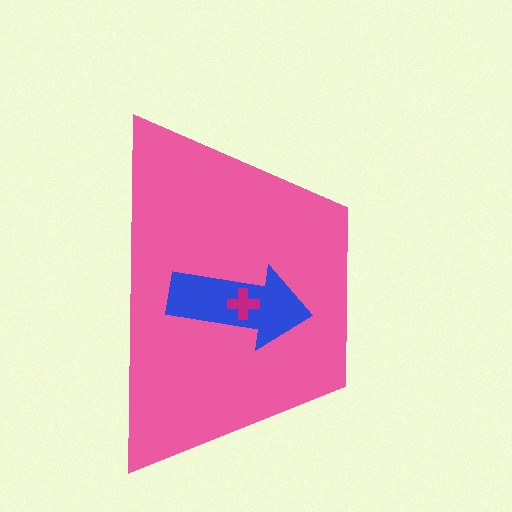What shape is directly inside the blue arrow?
The magenta cross.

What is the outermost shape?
The pink trapezoid.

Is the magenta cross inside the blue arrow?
Yes.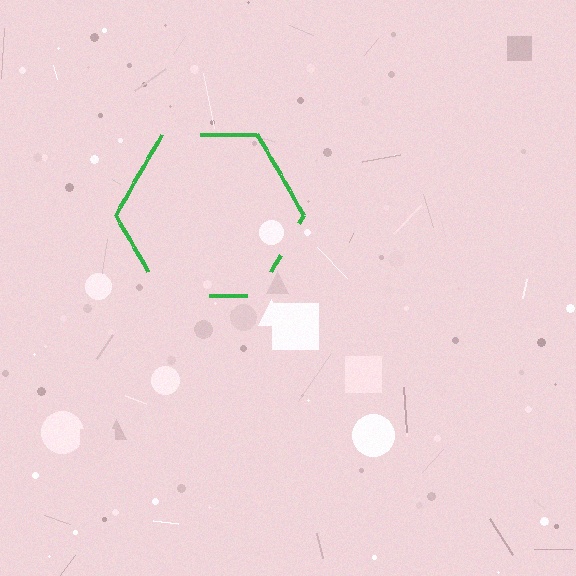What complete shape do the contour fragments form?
The contour fragments form a hexagon.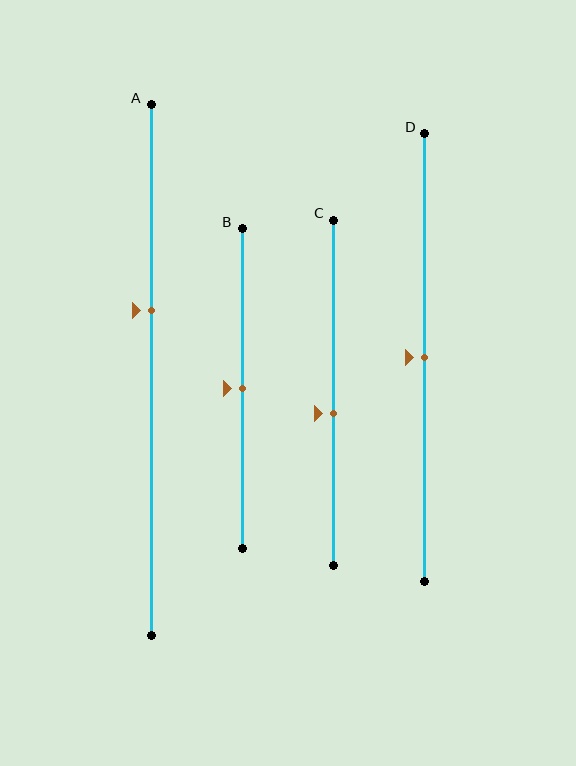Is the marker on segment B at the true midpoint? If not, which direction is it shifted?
Yes, the marker on segment B is at the true midpoint.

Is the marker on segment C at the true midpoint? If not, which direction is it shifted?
No, the marker on segment C is shifted downward by about 6% of the segment length.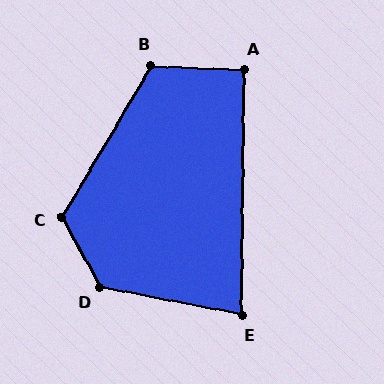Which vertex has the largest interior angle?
D, at approximately 129 degrees.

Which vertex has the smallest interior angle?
E, at approximately 80 degrees.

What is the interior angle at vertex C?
Approximately 121 degrees (obtuse).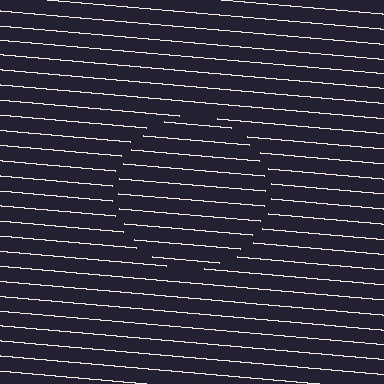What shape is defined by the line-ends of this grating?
An illusory circle. The interior of the shape contains the same grating, shifted by half a period — the contour is defined by the phase discontinuity where line-ends from the inner and outer gratings abut.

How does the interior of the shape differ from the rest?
The interior of the shape contains the same grating, shifted by half a period — the contour is defined by the phase discontinuity where line-ends from the inner and outer gratings abut.